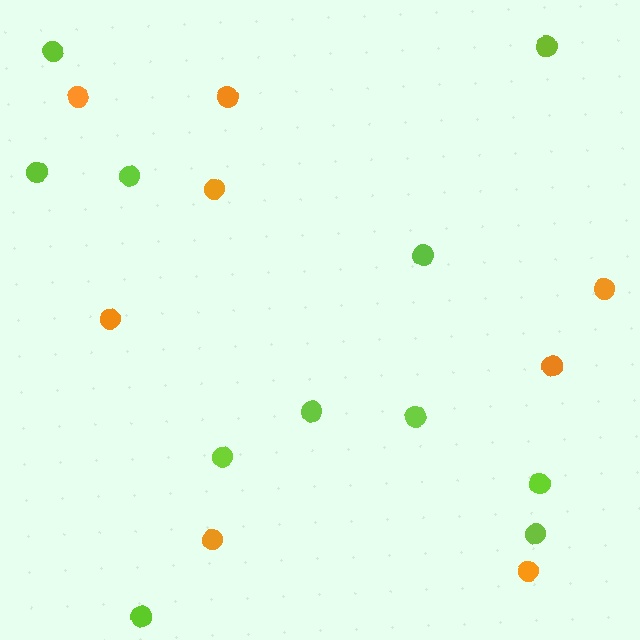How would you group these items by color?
There are 2 groups: one group of orange circles (8) and one group of lime circles (11).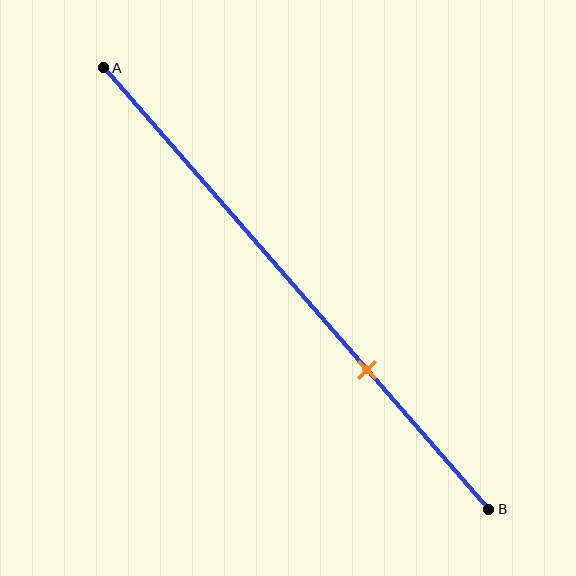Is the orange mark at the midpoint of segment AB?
No, the mark is at about 70% from A, not at the 50% midpoint.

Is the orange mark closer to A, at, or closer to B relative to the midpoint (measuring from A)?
The orange mark is closer to point B than the midpoint of segment AB.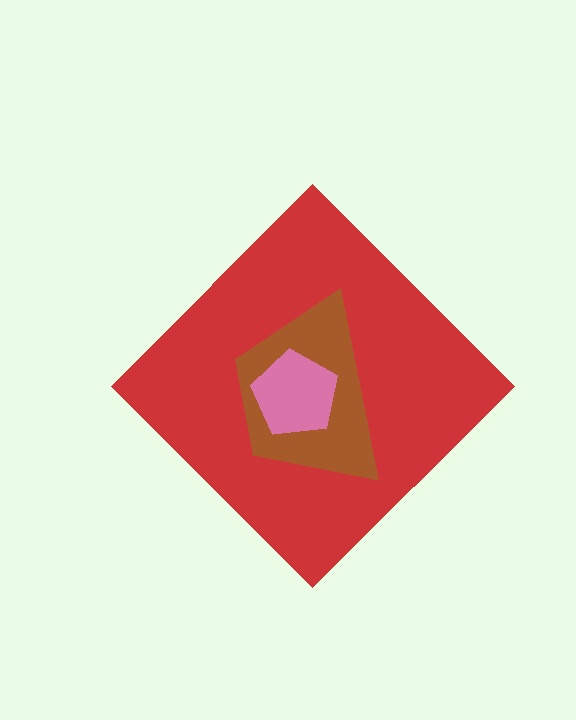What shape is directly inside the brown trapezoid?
The pink pentagon.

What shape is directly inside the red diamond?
The brown trapezoid.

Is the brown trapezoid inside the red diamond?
Yes.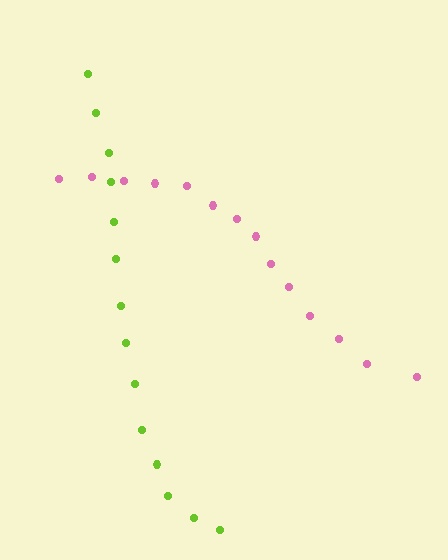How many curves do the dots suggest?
There are 2 distinct paths.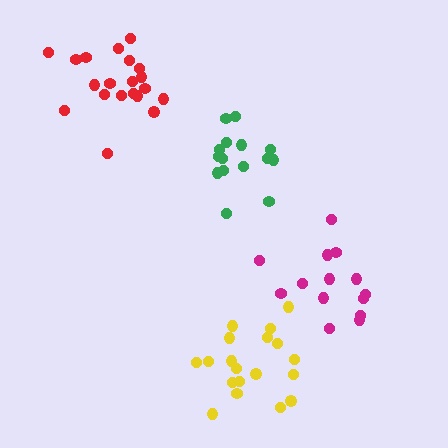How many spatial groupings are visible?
There are 4 spatial groupings.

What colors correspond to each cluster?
The clusters are colored: red, green, magenta, yellow.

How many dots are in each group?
Group 1: 20 dots, Group 2: 15 dots, Group 3: 14 dots, Group 4: 19 dots (68 total).